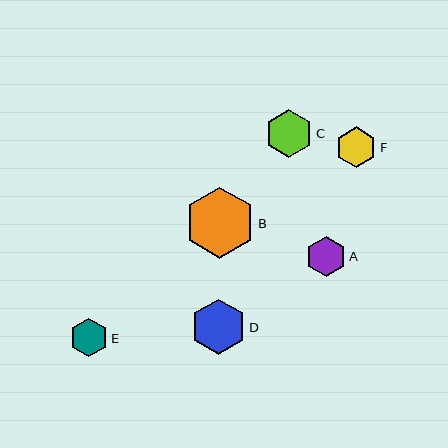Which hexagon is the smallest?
Hexagon E is the smallest with a size of approximately 39 pixels.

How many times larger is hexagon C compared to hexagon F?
Hexagon C is approximately 1.2 times the size of hexagon F.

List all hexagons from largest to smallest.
From largest to smallest: B, D, C, F, A, E.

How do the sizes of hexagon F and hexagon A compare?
Hexagon F and hexagon A are approximately the same size.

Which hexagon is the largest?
Hexagon B is the largest with a size of approximately 71 pixels.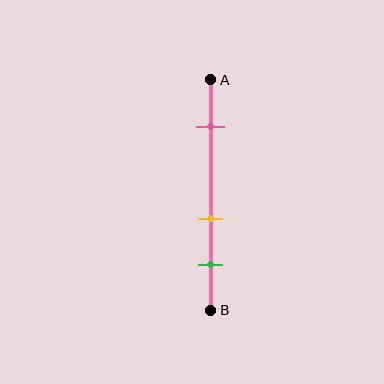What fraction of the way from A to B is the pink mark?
The pink mark is approximately 20% (0.2) of the way from A to B.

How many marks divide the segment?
There are 3 marks dividing the segment.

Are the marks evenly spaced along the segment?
No, the marks are not evenly spaced.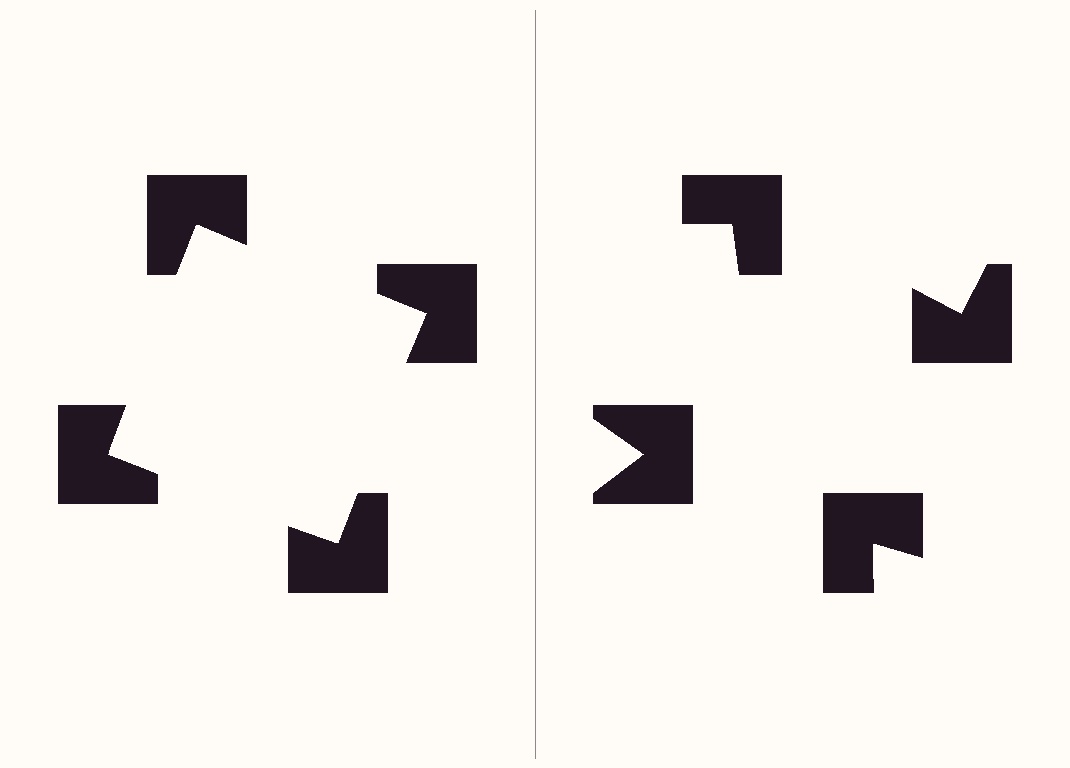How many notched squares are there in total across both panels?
8 — 4 on each side.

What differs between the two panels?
The notched squares are positioned identically on both sides; only the wedge orientations differ. On the left they align to a square; on the right they are misaligned.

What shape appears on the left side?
An illusory square.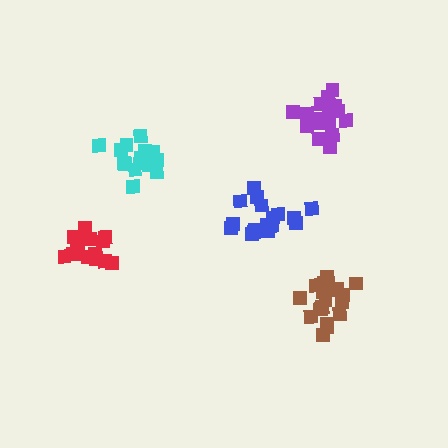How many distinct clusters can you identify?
There are 5 distinct clusters.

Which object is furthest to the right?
The brown cluster is rightmost.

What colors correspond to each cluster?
The clusters are colored: cyan, purple, blue, red, brown.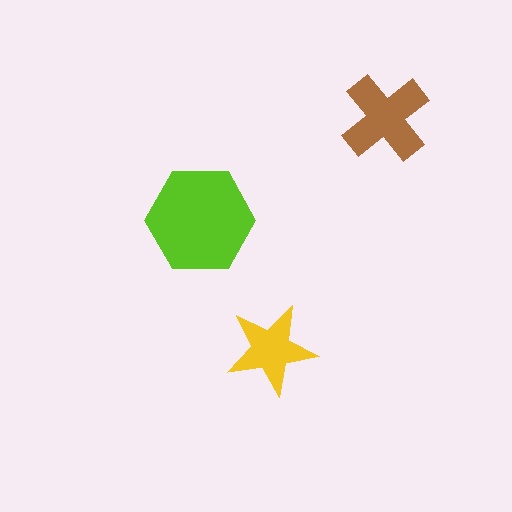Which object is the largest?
The lime hexagon.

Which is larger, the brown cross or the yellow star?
The brown cross.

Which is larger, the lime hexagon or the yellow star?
The lime hexagon.